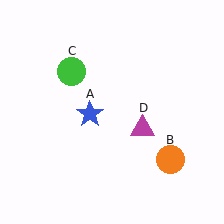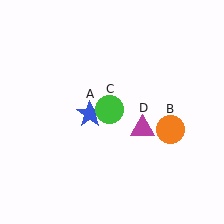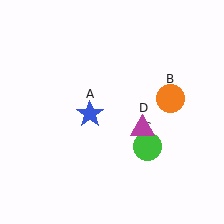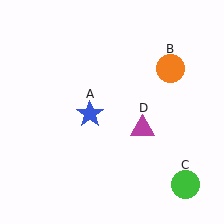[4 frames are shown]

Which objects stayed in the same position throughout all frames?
Blue star (object A) and magenta triangle (object D) remained stationary.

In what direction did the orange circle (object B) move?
The orange circle (object B) moved up.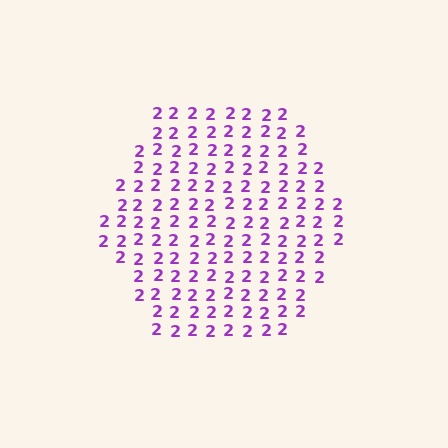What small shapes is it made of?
It is made of small digit 2's.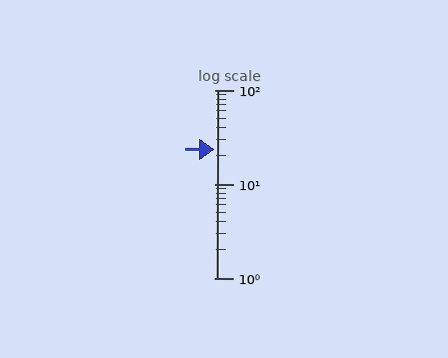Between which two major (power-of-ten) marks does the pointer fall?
The pointer is between 10 and 100.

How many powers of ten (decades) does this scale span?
The scale spans 2 decades, from 1 to 100.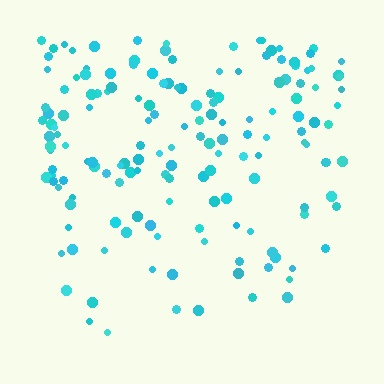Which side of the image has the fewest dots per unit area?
The bottom.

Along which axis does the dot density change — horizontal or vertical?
Vertical.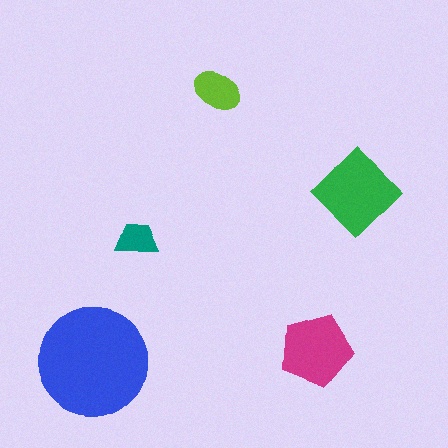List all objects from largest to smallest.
The blue circle, the green diamond, the magenta pentagon, the lime ellipse, the teal trapezoid.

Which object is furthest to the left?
The blue circle is leftmost.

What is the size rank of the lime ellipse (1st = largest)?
4th.